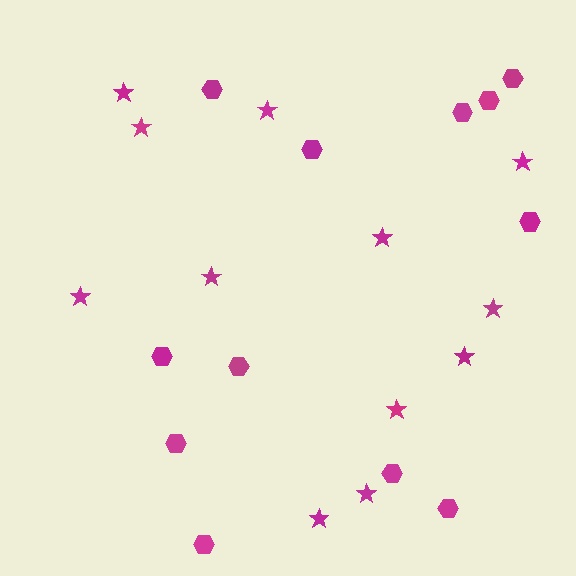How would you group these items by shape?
There are 2 groups: one group of stars (12) and one group of hexagons (12).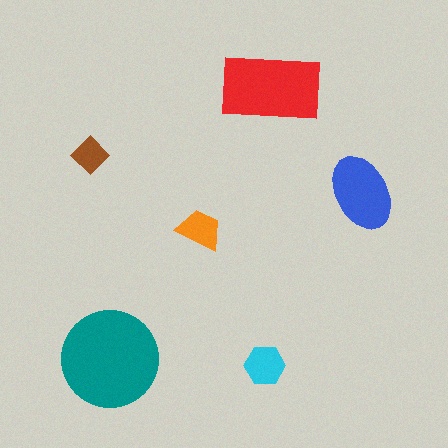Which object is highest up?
The red rectangle is topmost.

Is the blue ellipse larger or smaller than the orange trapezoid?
Larger.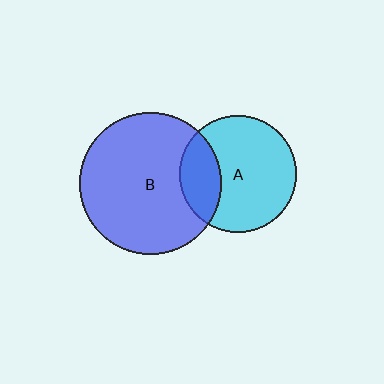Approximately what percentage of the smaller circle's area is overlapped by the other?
Approximately 25%.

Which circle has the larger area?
Circle B (blue).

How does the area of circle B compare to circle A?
Approximately 1.5 times.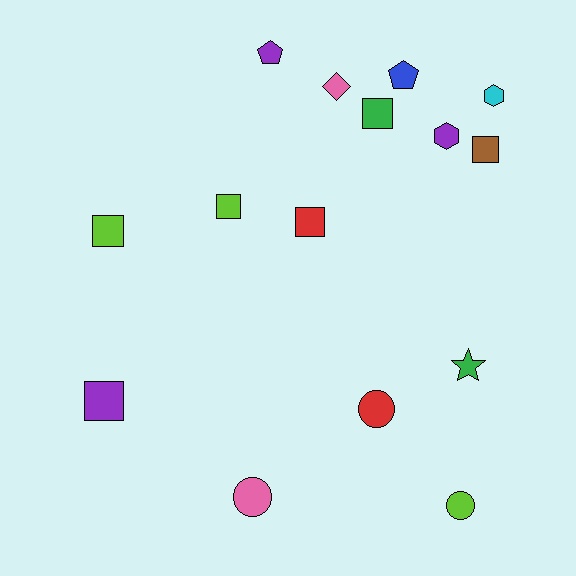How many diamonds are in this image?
There is 1 diamond.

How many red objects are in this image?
There are 2 red objects.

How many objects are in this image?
There are 15 objects.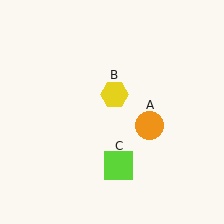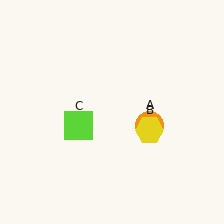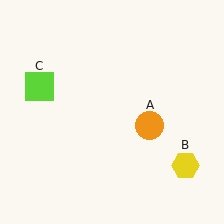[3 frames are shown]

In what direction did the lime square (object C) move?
The lime square (object C) moved up and to the left.